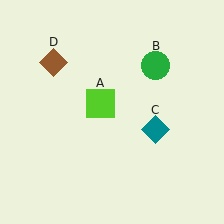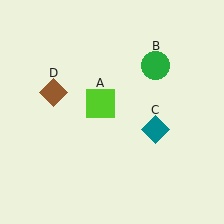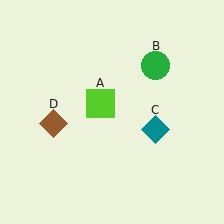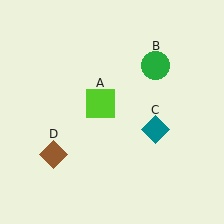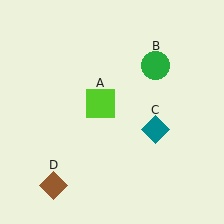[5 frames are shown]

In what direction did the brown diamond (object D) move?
The brown diamond (object D) moved down.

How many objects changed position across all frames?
1 object changed position: brown diamond (object D).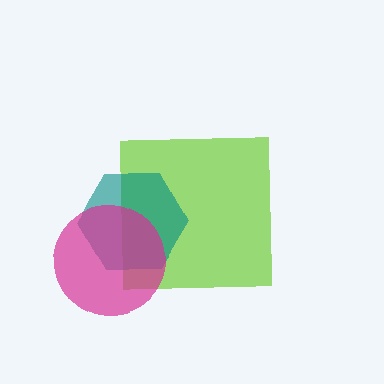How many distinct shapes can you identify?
There are 3 distinct shapes: a lime square, a teal hexagon, a magenta circle.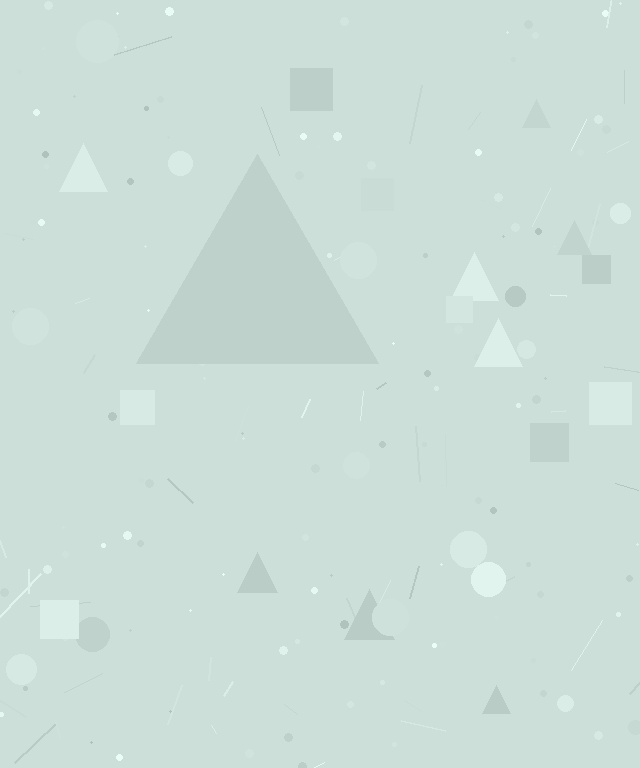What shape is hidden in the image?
A triangle is hidden in the image.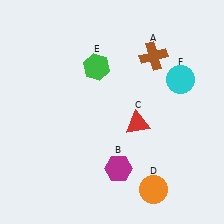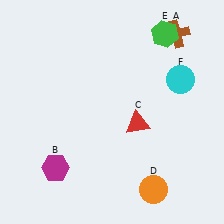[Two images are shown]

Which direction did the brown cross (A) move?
The brown cross (A) moved right.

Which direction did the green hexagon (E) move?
The green hexagon (E) moved right.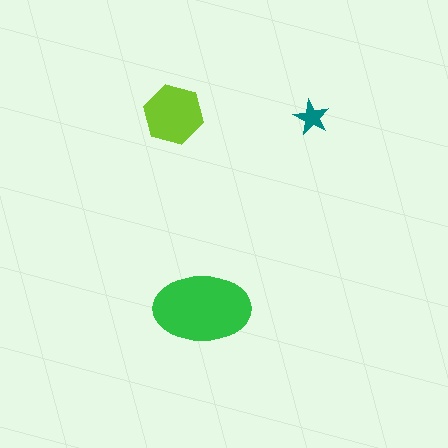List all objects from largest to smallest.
The green ellipse, the lime hexagon, the teal star.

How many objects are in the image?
There are 3 objects in the image.